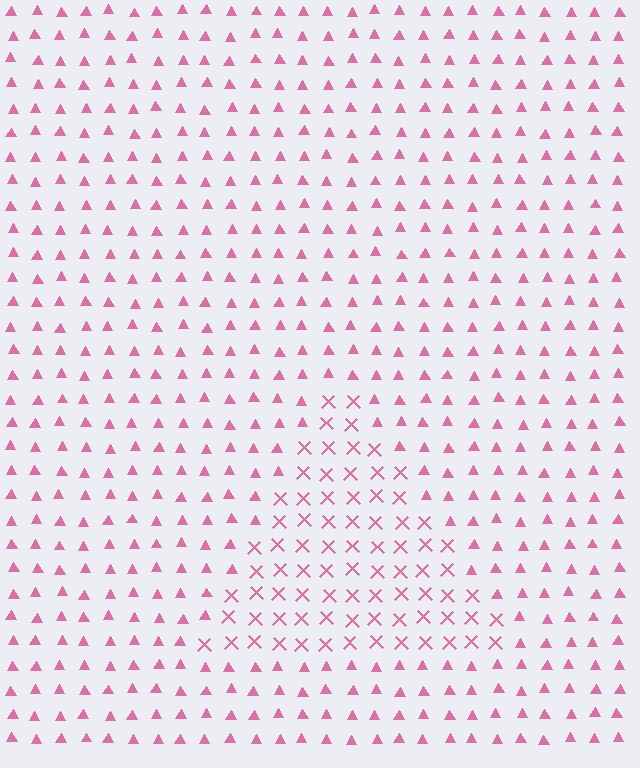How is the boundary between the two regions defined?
The boundary is defined by a change in element shape: X marks inside vs. triangles outside. All elements share the same color and spacing.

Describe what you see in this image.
The image is filled with small pink elements arranged in a uniform grid. A triangle-shaped region contains X marks, while the surrounding area contains triangles. The boundary is defined purely by the change in element shape.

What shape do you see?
I see a triangle.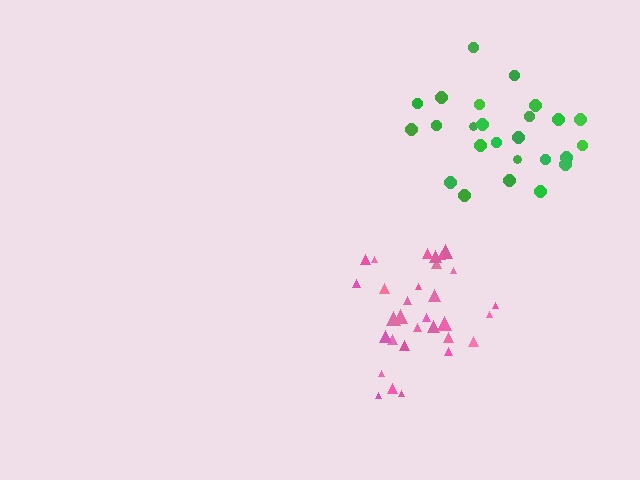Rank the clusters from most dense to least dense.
pink, green.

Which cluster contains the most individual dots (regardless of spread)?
Pink (31).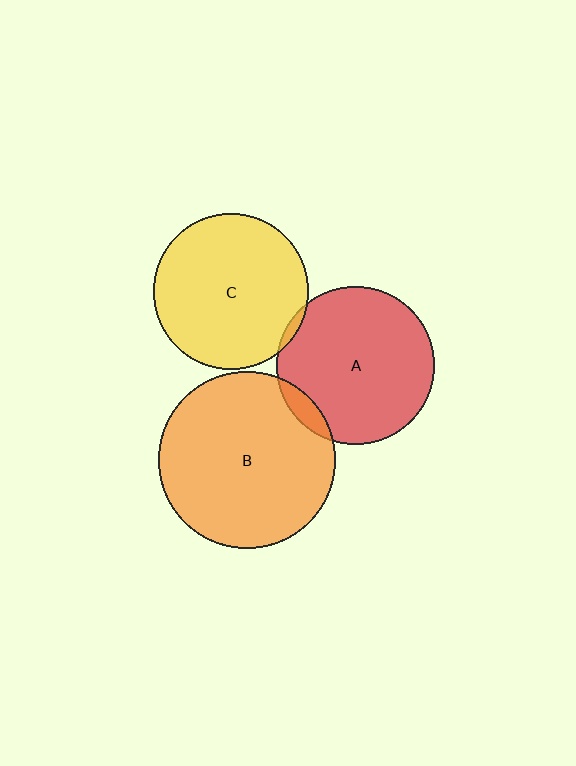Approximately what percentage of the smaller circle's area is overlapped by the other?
Approximately 5%.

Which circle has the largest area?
Circle B (orange).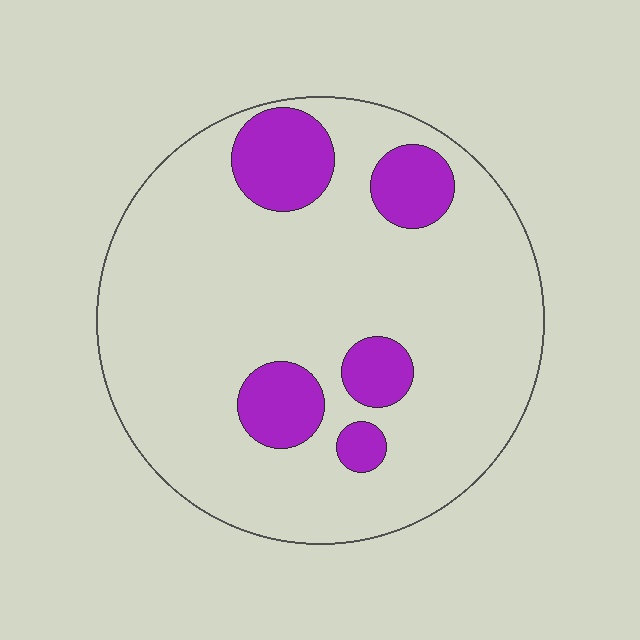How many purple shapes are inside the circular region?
5.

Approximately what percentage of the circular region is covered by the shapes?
Approximately 15%.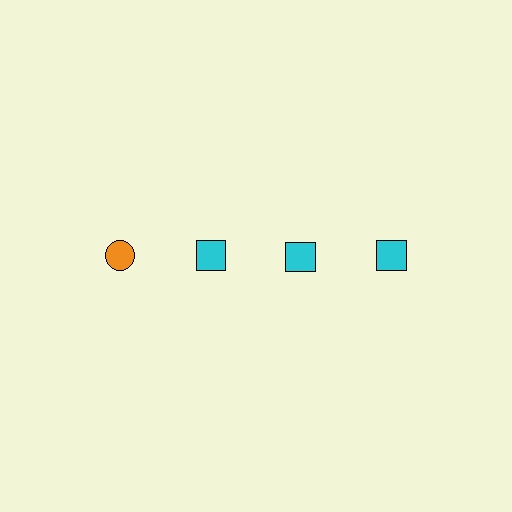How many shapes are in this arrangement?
There are 4 shapes arranged in a grid pattern.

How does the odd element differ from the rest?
It differs in both color (orange instead of cyan) and shape (circle instead of square).